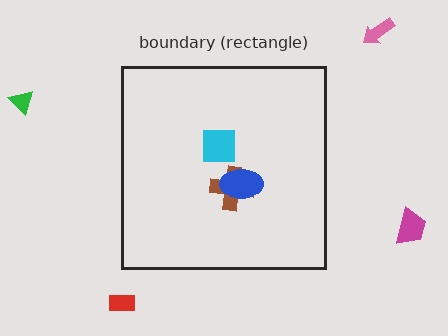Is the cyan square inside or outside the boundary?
Inside.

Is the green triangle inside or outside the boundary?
Outside.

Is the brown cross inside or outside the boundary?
Inside.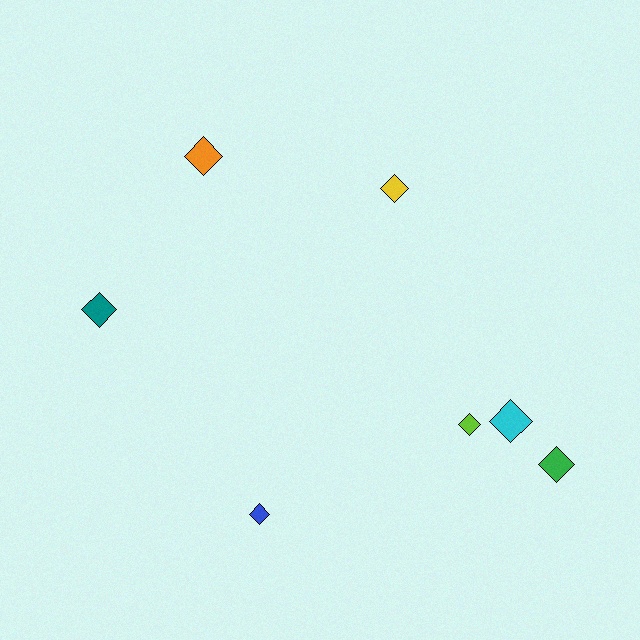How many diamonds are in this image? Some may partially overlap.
There are 7 diamonds.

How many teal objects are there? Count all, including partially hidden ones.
There is 1 teal object.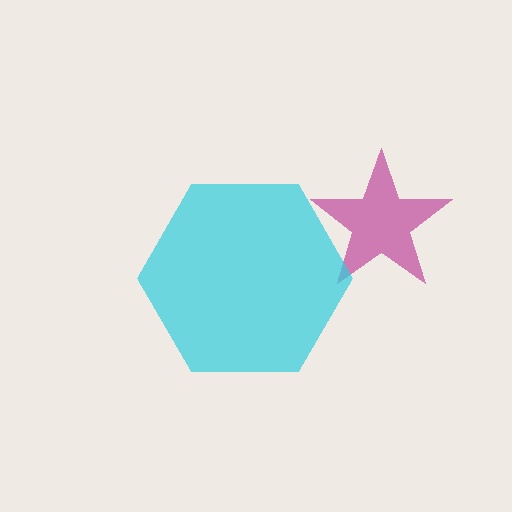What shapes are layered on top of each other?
The layered shapes are: a magenta star, a cyan hexagon.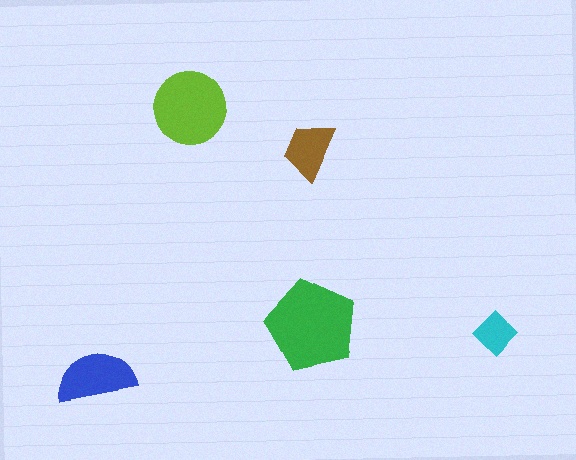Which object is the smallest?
The cyan diamond.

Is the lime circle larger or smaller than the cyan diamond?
Larger.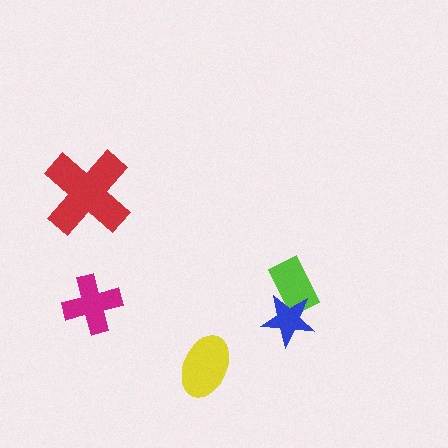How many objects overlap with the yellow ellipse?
0 objects overlap with the yellow ellipse.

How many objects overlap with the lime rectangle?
1 object overlaps with the lime rectangle.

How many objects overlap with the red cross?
0 objects overlap with the red cross.